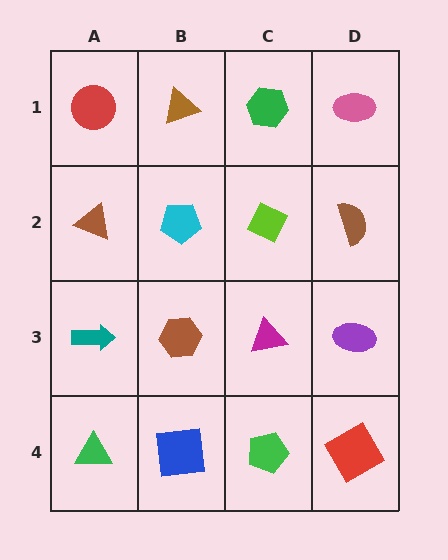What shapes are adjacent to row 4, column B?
A brown hexagon (row 3, column B), a green triangle (row 4, column A), a green pentagon (row 4, column C).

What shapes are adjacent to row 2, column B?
A brown triangle (row 1, column B), a brown hexagon (row 3, column B), a brown triangle (row 2, column A), a lime diamond (row 2, column C).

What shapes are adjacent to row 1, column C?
A lime diamond (row 2, column C), a brown triangle (row 1, column B), a pink ellipse (row 1, column D).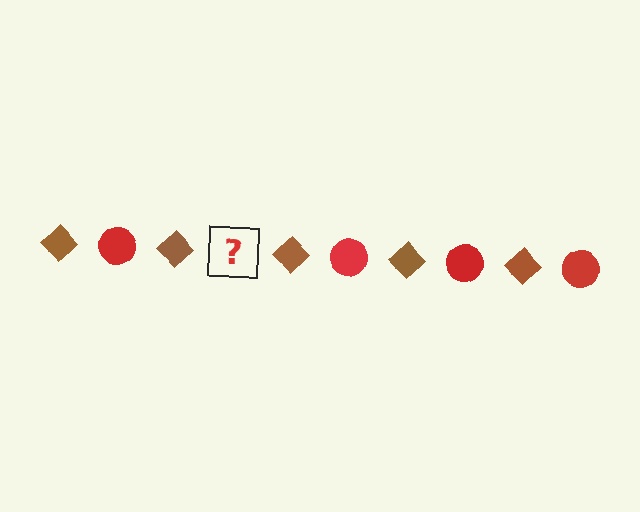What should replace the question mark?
The question mark should be replaced with a red circle.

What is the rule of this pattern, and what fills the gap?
The rule is that the pattern alternates between brown diamond and red circle. The gap should be filled with a red circle.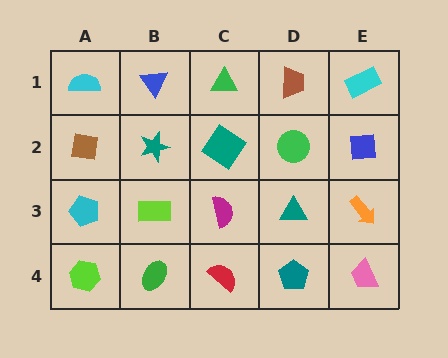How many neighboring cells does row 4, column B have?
3.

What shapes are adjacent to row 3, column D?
A green circle (row 2, column D), a teal pentagon (row 4, column D), a magenta semicircle (row 3, column C), an orange arrow (row 3, column E).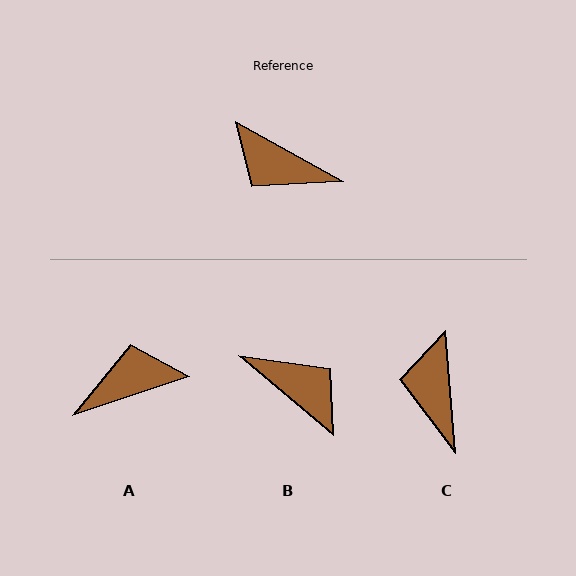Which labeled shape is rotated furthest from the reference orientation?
B, about 169 degrees away.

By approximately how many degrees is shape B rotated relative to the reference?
Approximately 169 degrees counter-clockwise.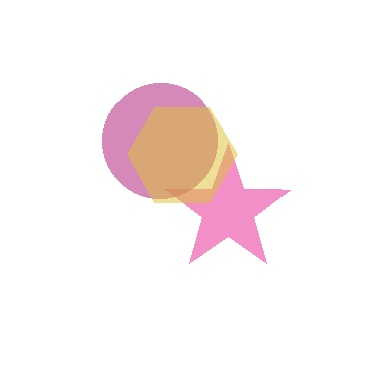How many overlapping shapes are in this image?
There are 3 overlapping shapes in the image.